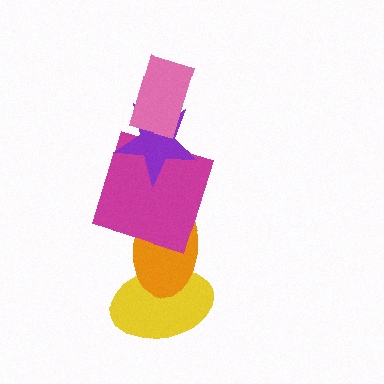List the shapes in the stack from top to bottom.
From top to bottom: the pink rectangle, the purple star, the magenta square, the orange ellipse, the yellow ellipse.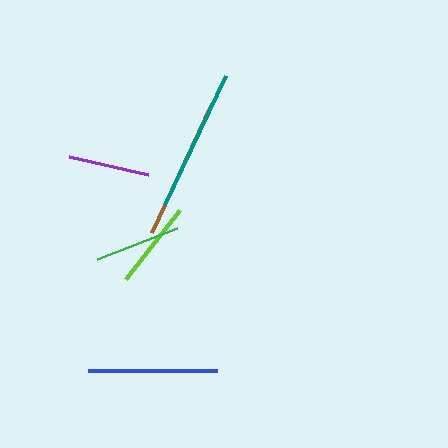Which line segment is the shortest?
The purple line is the shortest at approximately 81 pixels.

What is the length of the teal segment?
The teal segment is approximately 143 pixels long.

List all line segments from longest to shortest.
From longest to shortest: teal, brown, blue, lime, green, purple.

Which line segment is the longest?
The teal line is the longest at approximately 143 pixels.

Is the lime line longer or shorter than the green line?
The lime line is longer than the green line.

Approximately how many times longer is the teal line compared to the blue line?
The teal line is approximately 1.1 times the length of the blue line.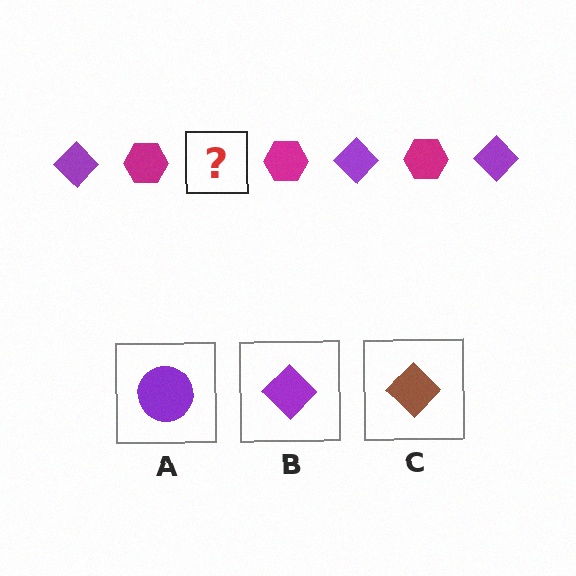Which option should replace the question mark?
Option B.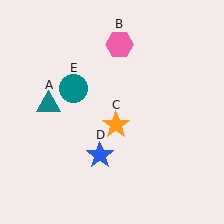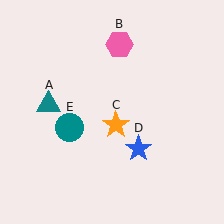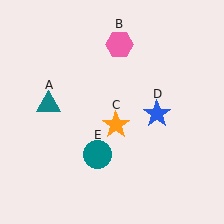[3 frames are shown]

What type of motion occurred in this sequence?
The blue star (object D), teal circle (object E) rotated counterclockwise around the center of the scene.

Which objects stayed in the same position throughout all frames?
Teal triangle (object A) and pink hexagon (object B) and orange star (object C) remained stationary.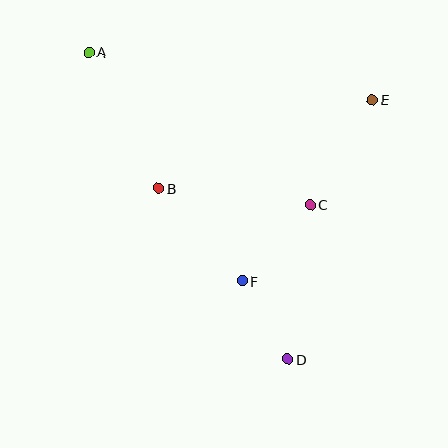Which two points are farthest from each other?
Points A and D are farthest from each other.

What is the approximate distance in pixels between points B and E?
The distance between B and E is approximately 231 pixels.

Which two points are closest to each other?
Points D and F are closest to each other.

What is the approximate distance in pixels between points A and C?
The distance between A and C is approximately 269 pixels.